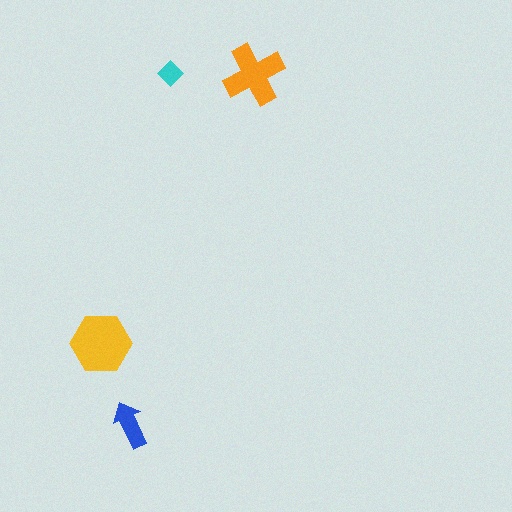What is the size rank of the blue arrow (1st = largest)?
3rd.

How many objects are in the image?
There are 4 objects in the image.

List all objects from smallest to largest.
The cyan diamond, the blue arrow, the orange cross, the yellow hexagon.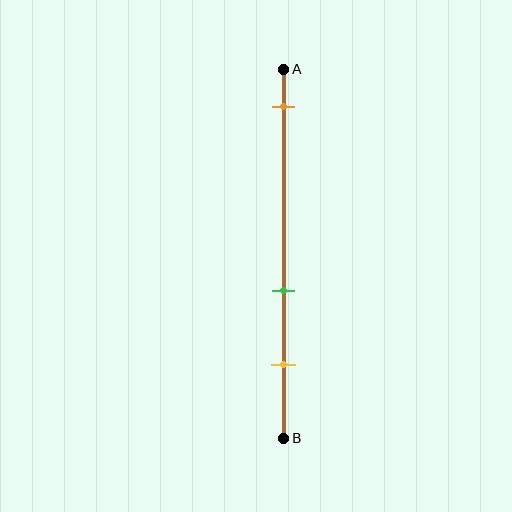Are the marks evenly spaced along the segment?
No, the marks are not evenly spaced.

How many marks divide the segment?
There are 3 marks dividing the segment.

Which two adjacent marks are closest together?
The green and yellow marks are the closest adjacent pair.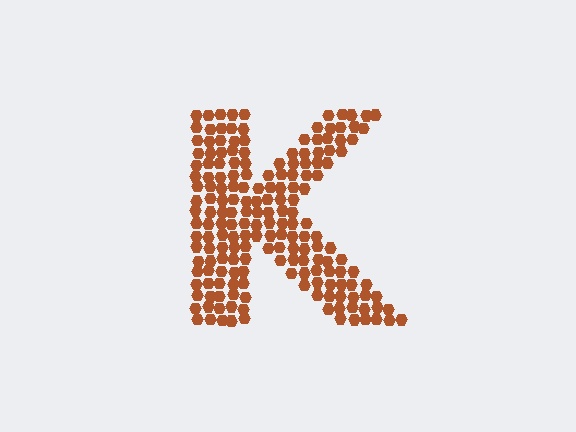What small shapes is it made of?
It is made of small hexagons.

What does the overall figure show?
The overall figure shows the letter K.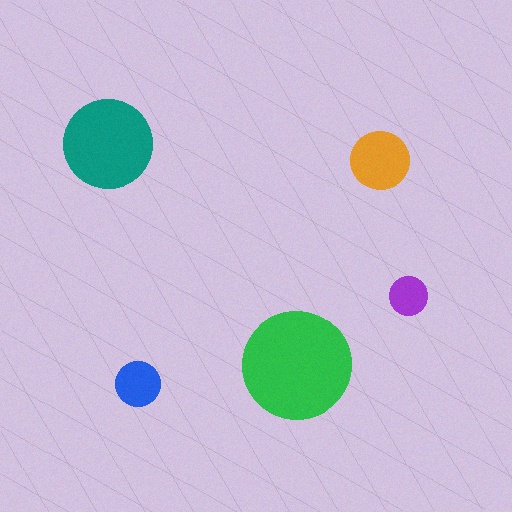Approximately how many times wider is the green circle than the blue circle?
About 2.5 times wider.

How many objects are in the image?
There are 5 objects in the image.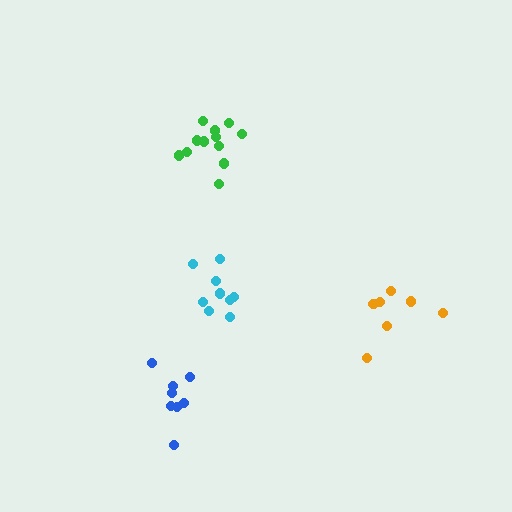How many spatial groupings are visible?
There are 4 spatial groupings.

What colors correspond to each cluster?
The clusters are colored: cyan, green, blue, orange.